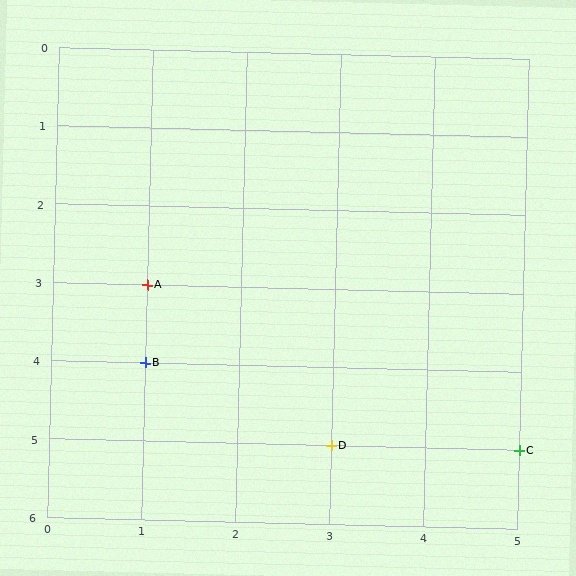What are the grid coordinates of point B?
Point B is at grid coordinates (1, 4).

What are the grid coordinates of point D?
Point D is at grid coordinates (3, 5).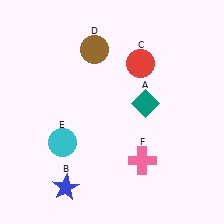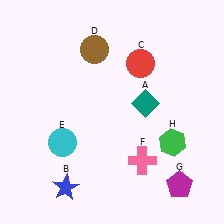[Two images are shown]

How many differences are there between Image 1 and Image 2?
There are 2 differences between the two images.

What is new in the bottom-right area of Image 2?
A magenta pentagon (G) was added in the bottom-right area of Image 2.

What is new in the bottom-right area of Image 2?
A green hexagon (H) was added in the bottom-right area of Image 2.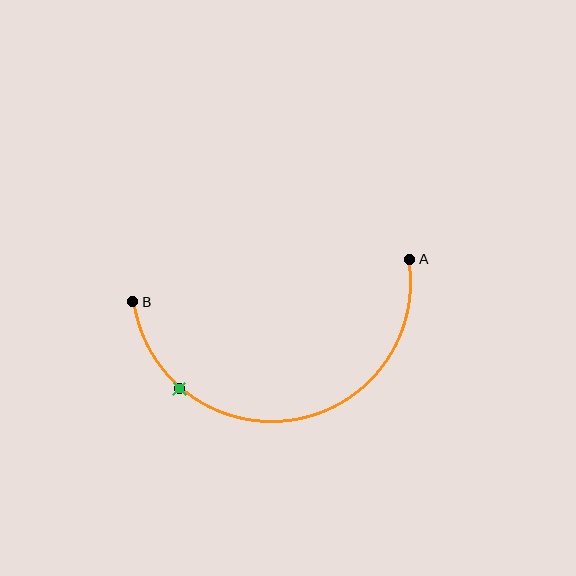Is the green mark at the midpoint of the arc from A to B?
No. The green mark lies on the arc but is closer to endpoint B. The arc midpoint would be at the point on the curve equidistant along the arc from both A and B.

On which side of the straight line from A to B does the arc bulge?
The arc bulges below the straight line connecting A and B.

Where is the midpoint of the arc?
The arc midpoint is the point on the curve farthest from the straight line joining A and B. It sits below that line.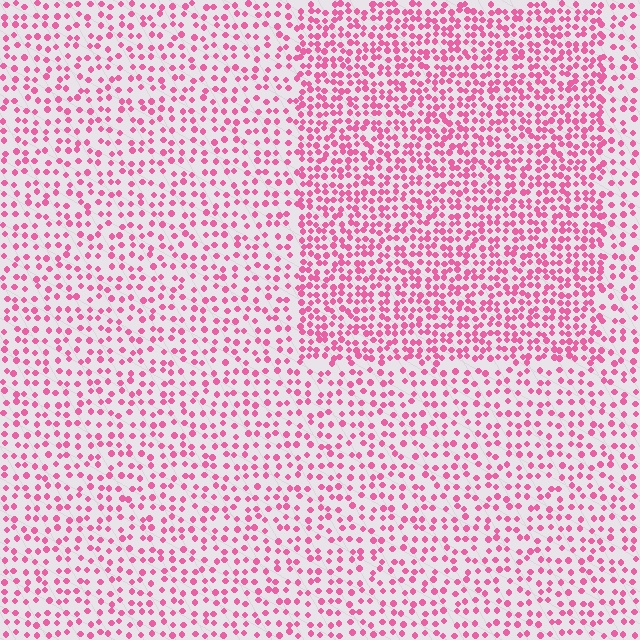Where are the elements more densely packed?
The elements are more densely packed inside the rectangle boundary.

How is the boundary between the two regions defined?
The boundary is defined by a change in element density (approximately 1.8x ratio). All elements are the same color, size, and shape.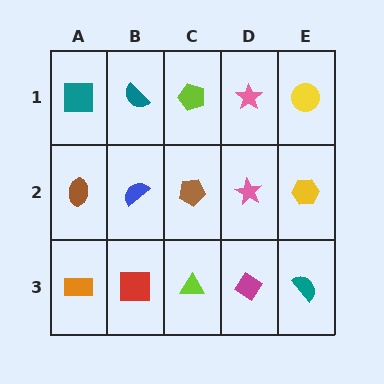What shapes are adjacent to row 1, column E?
A yellow hexagon (row 2, column E), a pink star (row 1, column D).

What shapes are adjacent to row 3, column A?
A brown ellipse (row 2, column A), a red square (row 3, column B).